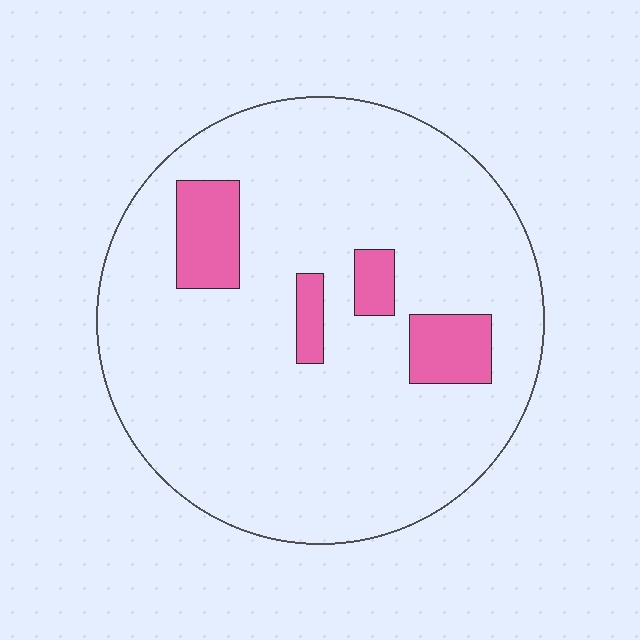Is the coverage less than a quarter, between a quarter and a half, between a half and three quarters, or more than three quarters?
Less than a quarter.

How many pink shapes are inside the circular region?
4.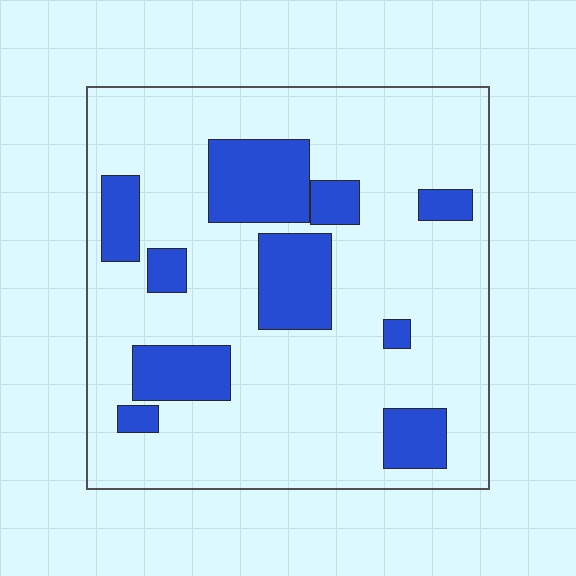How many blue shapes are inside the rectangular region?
10.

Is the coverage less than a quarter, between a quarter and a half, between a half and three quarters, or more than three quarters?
Less than a quarter.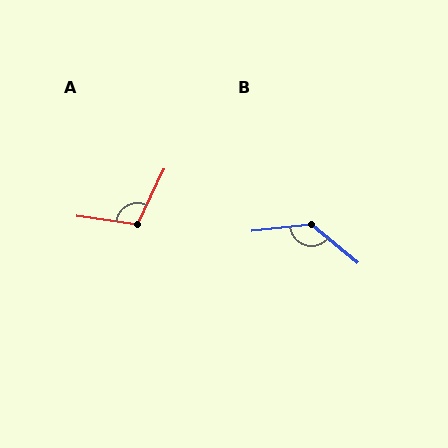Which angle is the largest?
B, at approximately 134 degrees.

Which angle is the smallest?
A, at approximately 107 degrees.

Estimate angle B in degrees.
Approximately 134 degrees.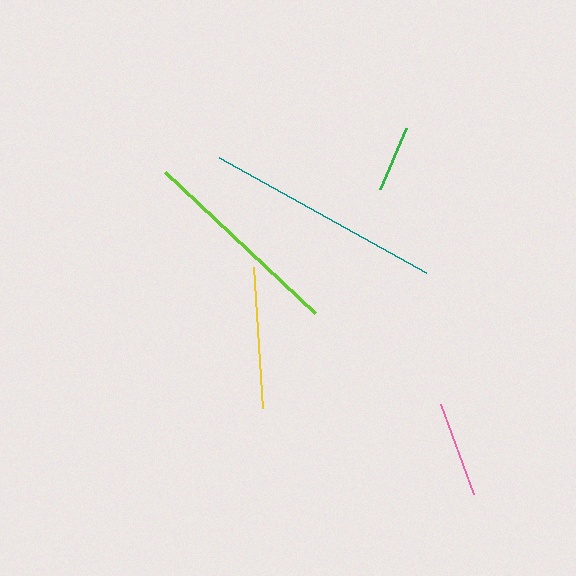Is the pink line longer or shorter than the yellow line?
The yellow line is longer than the pink line.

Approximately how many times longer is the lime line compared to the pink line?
The lime line is approximately 2.2 times the length of the pink line.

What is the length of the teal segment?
The teal segment is approximately 236 pixels long.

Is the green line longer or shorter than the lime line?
The lime line is longer than the green line.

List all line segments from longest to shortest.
From longest to shortest: teal, lime, yellow, pink, green.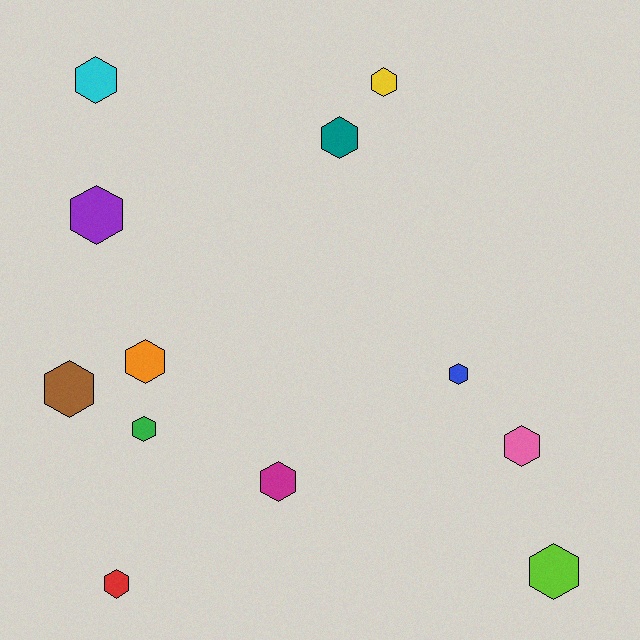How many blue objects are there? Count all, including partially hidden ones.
There is 1 blue object.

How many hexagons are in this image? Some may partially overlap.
There are 12 hexagons.